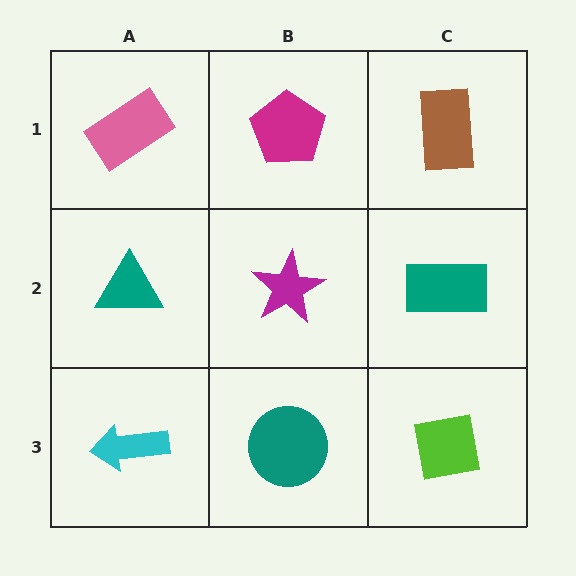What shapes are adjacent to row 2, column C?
A brown rectangle (row 1, column C), a lime square (row 3, column C), a magenta star (row 2, column B).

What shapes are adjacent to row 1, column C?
A teal rectangle (row 2, column C), a magenta pentagon (row 1, column B).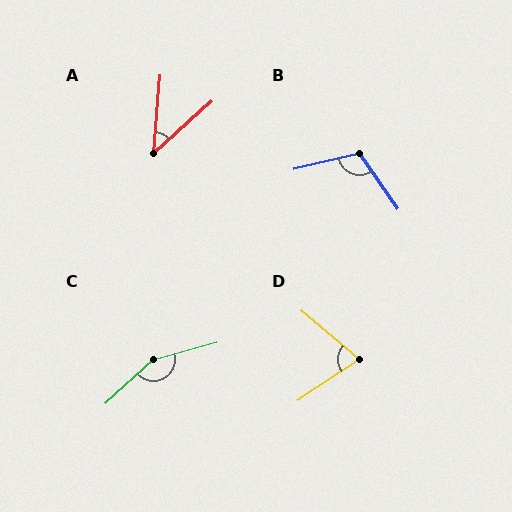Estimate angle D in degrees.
Approximately 74 degrees.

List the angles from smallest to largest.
A (44°), D (74°), B (111°), C (153°).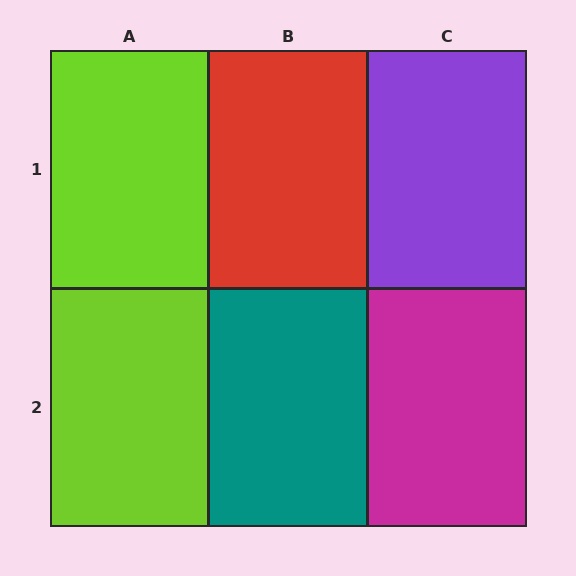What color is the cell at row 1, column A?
Lime.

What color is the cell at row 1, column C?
Purple.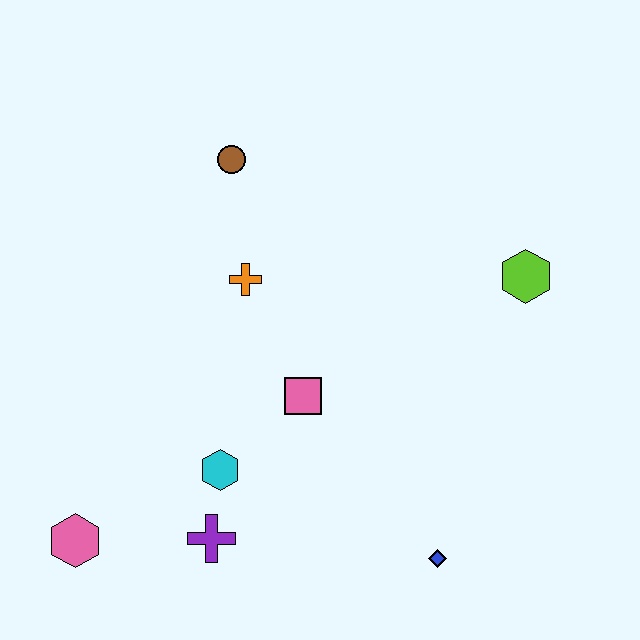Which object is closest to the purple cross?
The cyan hexagon is closest to the purple cross.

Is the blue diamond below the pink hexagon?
Yes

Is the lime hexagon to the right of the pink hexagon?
Yes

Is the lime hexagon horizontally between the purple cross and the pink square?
No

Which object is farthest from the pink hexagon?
The lime hexagon is farthest from the pink hexagon.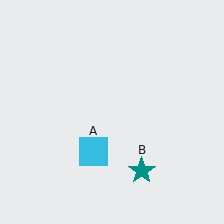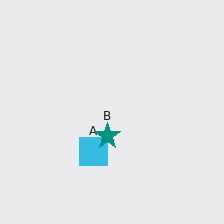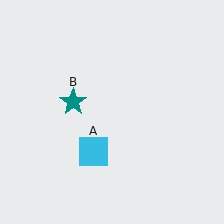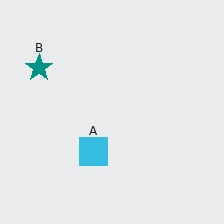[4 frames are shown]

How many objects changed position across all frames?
1 object changed position: teal star (object B).